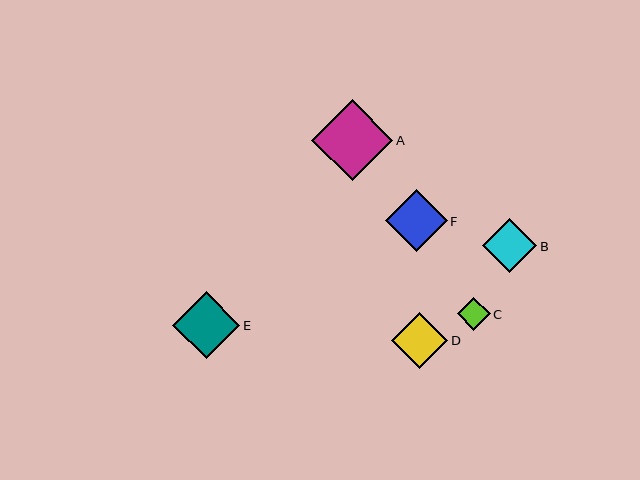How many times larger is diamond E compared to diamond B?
Diamond E is approximately 1.2 times the size of diamond B.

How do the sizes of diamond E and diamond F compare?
Diamond E and diamond F are approximately the same size.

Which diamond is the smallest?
Diamond C is the smallest with a size of approximately 33 pixels.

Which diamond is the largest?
Diamond A is the largest with a size of approximately 81 pixels.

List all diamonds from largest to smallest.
From largest to smallest: A, E, F, D, B, C.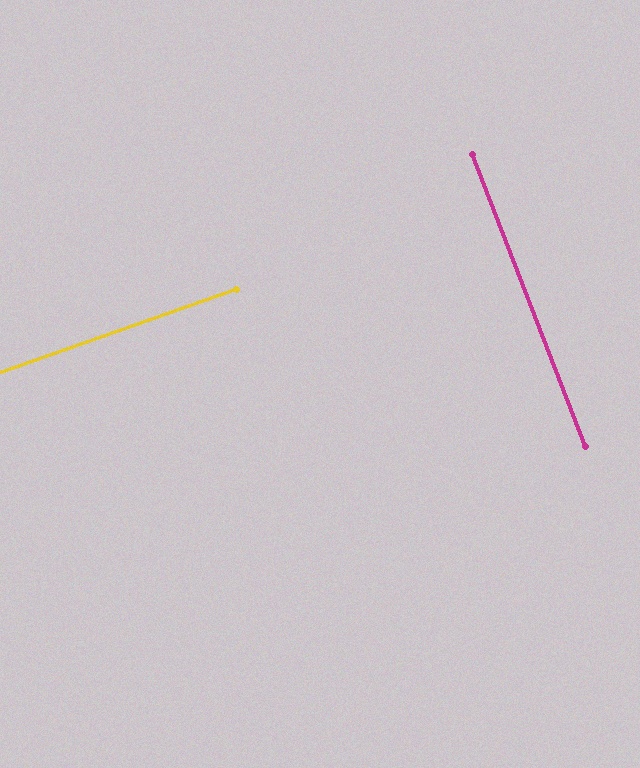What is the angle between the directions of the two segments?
Approximately 88 degrees.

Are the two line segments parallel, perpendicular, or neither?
Perpendicular — they meet at approximately 88°.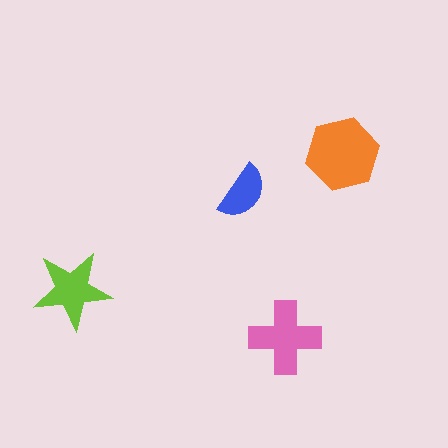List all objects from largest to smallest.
The orange hexagon, the pink cross, the lime star, the blue semicircle.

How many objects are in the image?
There are 4 objects in the image.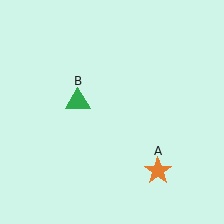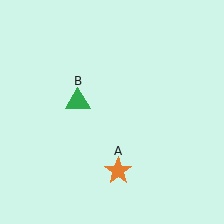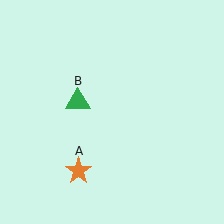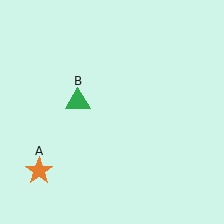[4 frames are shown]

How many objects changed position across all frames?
1 object changed position: orange star (object A).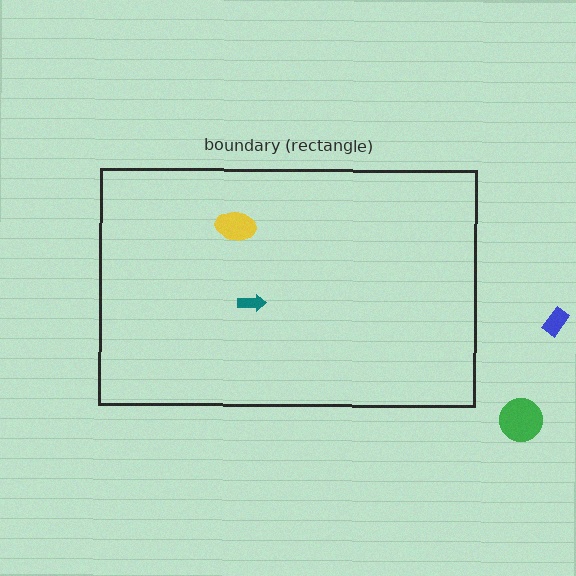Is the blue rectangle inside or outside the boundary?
Outside.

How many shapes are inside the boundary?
2 inside, 2 outside.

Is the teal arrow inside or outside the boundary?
Inside.